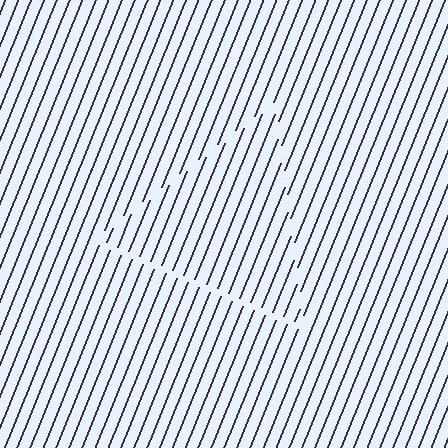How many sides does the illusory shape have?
3 sides — the line-ends trace a triangle.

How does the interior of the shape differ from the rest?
The interior of the shape contains the same grating, shifted by half a period — the contour is defined by the phase discontinuity where line-ends from the inner and outer gratings abut.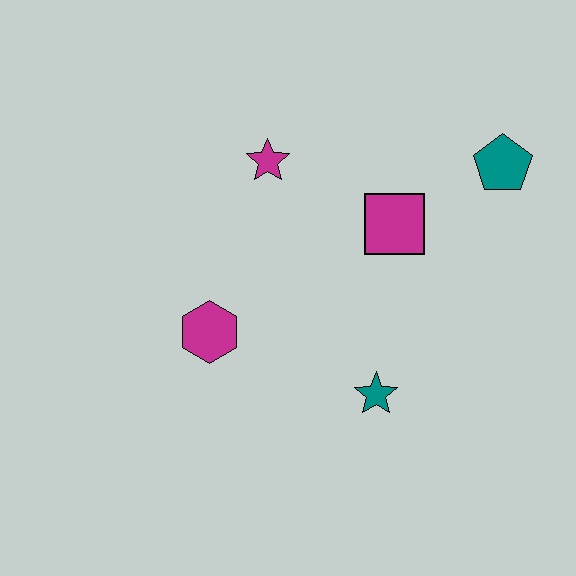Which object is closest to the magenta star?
The magenta square is closest to the magenta star.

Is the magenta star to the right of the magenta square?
No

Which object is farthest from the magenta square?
The magenta hexagon is farthest from the magenta square.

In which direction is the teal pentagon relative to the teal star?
The teal pentagon is above the teal star.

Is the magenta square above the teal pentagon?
No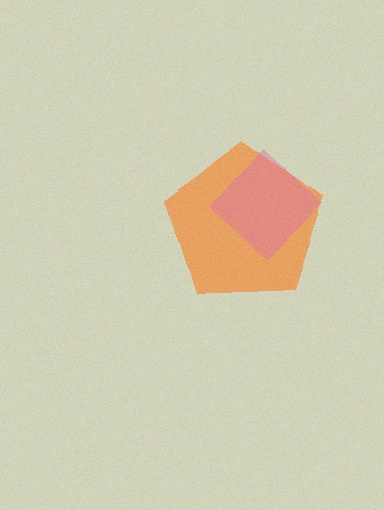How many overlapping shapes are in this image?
There are 2 overlapping shapes in the image.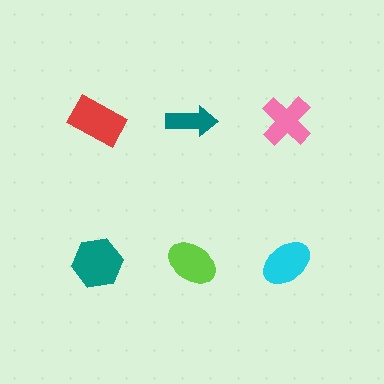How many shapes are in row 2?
3 shapes.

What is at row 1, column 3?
A pink cross.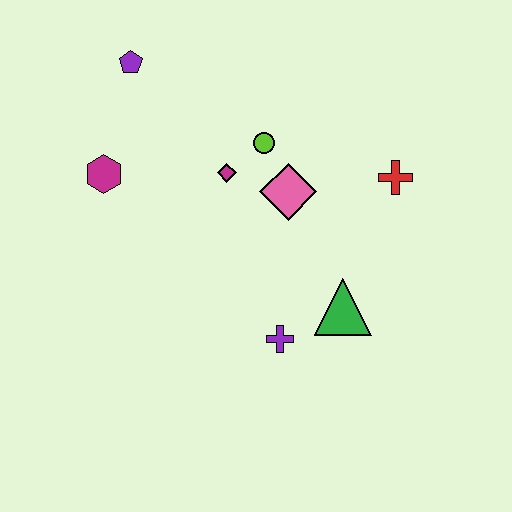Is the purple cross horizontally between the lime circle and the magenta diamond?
No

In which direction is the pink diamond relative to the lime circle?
The pink diamond is below the lime circle.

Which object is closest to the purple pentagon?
The magenta hexagon is closest to the purple pentagon.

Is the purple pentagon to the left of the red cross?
Yes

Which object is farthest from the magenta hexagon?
The red cross is farthest from the magenta hexagon.